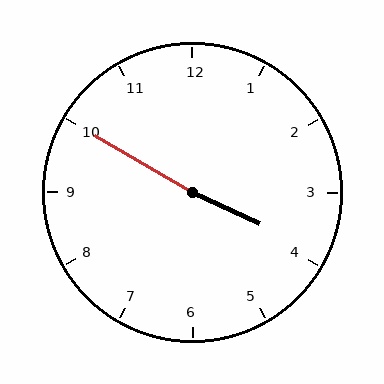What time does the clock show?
3:50.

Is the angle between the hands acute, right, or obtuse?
It is obtuse.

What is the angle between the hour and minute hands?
Approximately 175 degrees.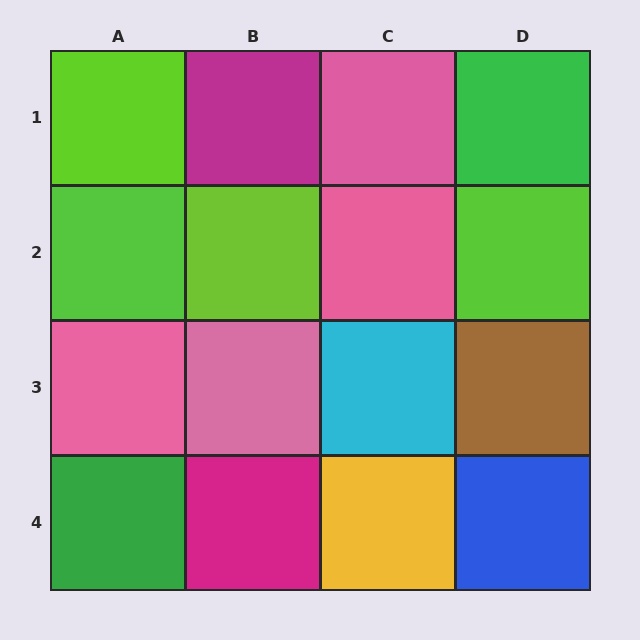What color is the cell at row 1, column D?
Green.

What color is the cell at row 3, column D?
Brown.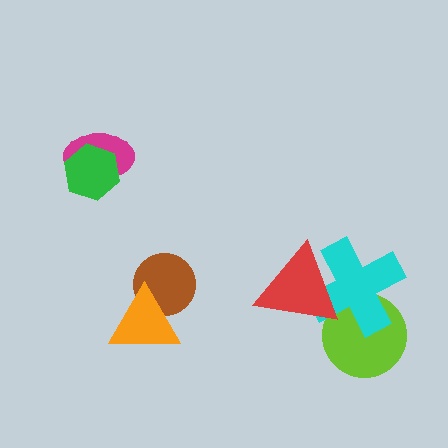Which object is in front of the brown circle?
The orange triangle is in front of the brown circle.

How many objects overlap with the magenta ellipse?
1 object overlaps with the magenta ellipse.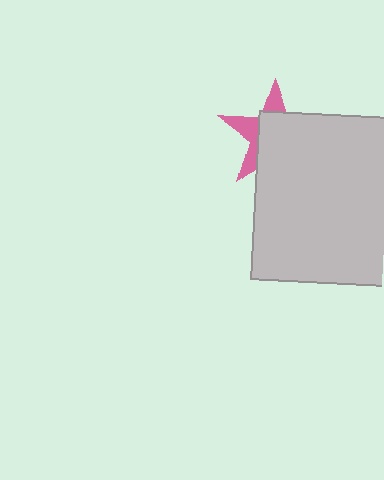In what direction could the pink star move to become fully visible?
The pink star could move toward the upper-left. That would shift it out from behind the light gray square entirely.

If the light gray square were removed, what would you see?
You would see the complete pink star.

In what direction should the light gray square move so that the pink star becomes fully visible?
The light gray square should move toward the lower-right. That is the shortest direction to clear the overlap and leave the pink star fully visible.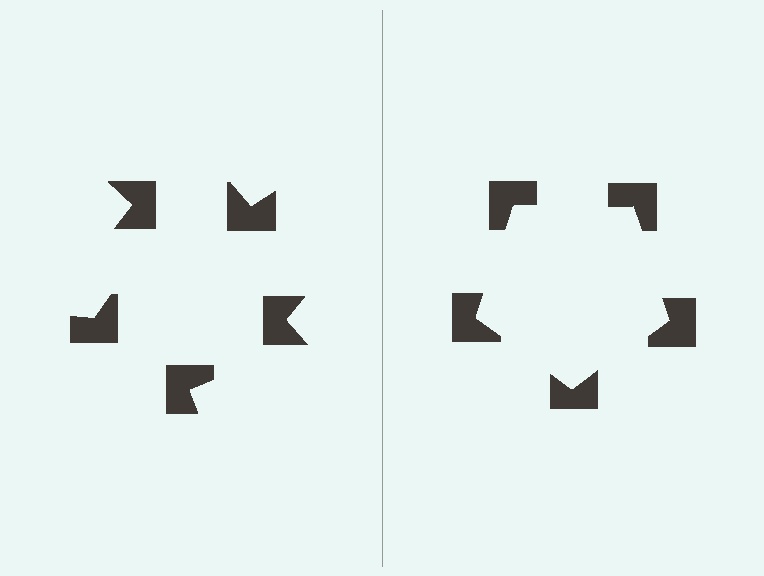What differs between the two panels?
The notched squares are positioned identically on both sides; only the wedge orientations differ. On the right they align to a pentagon; on the left they are misaligned.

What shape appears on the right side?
An illusory pentagon.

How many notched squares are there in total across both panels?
10 — 5 on each side.